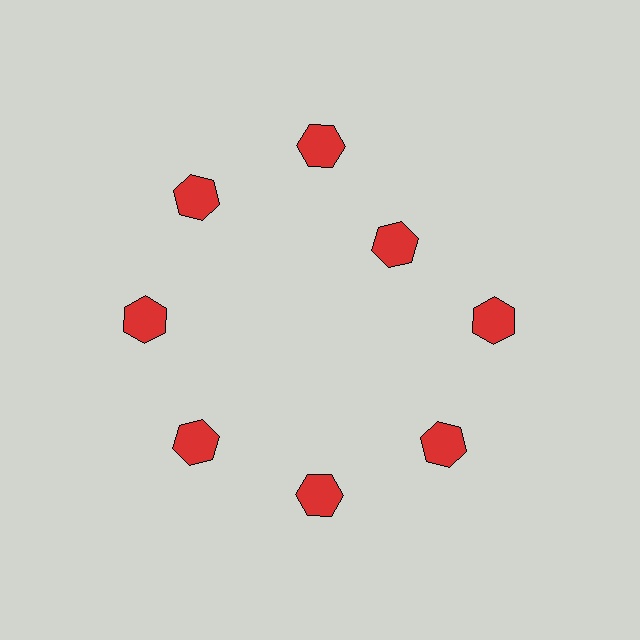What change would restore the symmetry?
The symmetry would be restored by moving it outward, back onto the ring so that all 8 hexagons sit at equal angles and equal distance from the center.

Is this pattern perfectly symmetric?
No. The 8 red hexagons are arranged in a ring, but one element near the 2 o'clock position is pulled inward toward the center, breaking the 8-fold rotational symmetry.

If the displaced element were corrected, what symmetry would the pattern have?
It would have 8-fold rotational symmetry — the pattern would map onto itself every 45 degrees.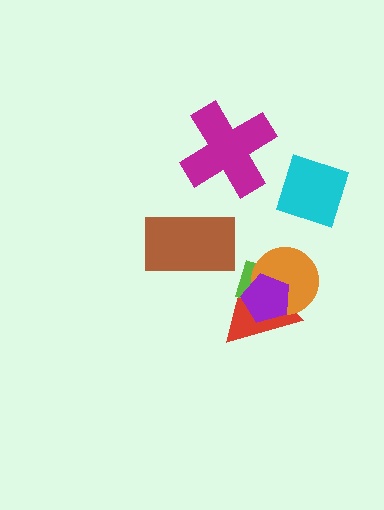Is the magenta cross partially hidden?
No, no other shape covers it.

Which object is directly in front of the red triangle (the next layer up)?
The lime diamond is directly in front of the red triangle.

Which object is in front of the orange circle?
The purple pentagon is in front of the orange circle.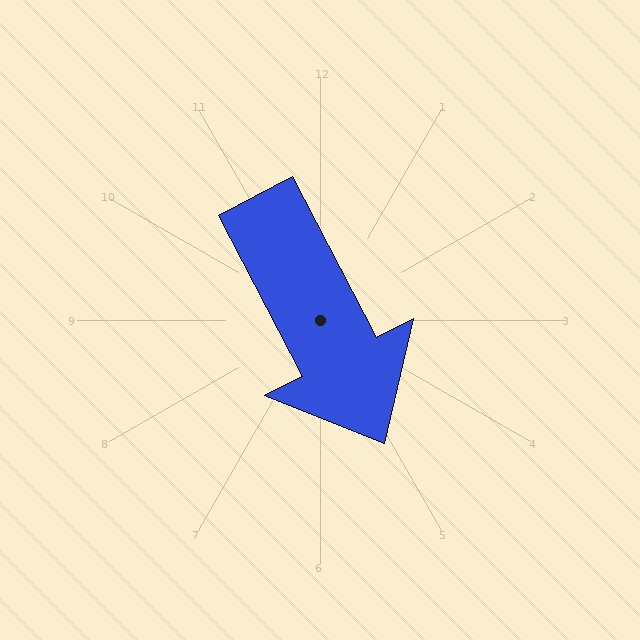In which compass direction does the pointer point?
Southeast.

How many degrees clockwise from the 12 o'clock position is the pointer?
Approximately 153 degrees.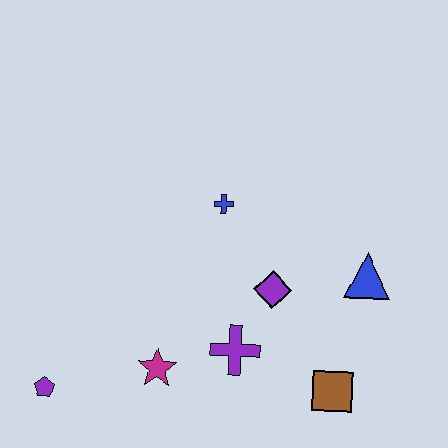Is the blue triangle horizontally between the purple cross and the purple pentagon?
No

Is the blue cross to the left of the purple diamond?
Yes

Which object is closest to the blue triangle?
The purple diamond is closest to the blue triangle.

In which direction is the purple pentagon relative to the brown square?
The purple pentagon is to the left of the brown square.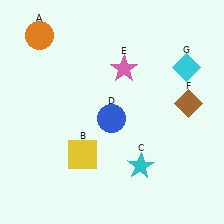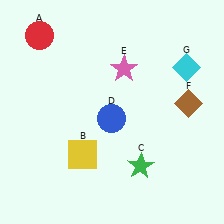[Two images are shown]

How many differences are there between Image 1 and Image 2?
There are 2 differences between the two images.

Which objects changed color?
A changed from orange to red. C changed from cyan to green.